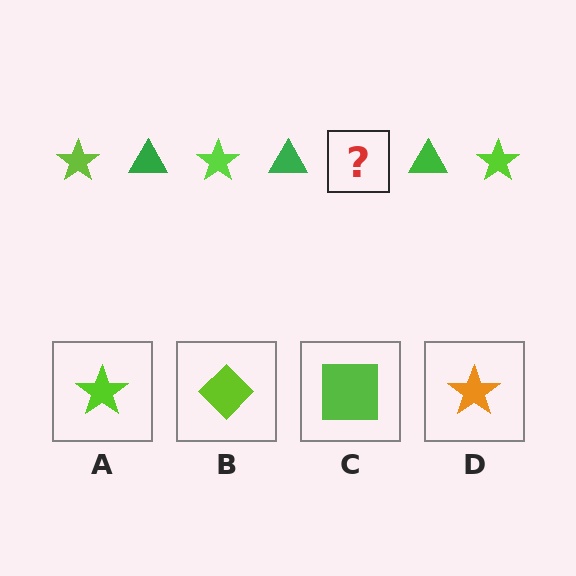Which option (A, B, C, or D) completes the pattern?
A.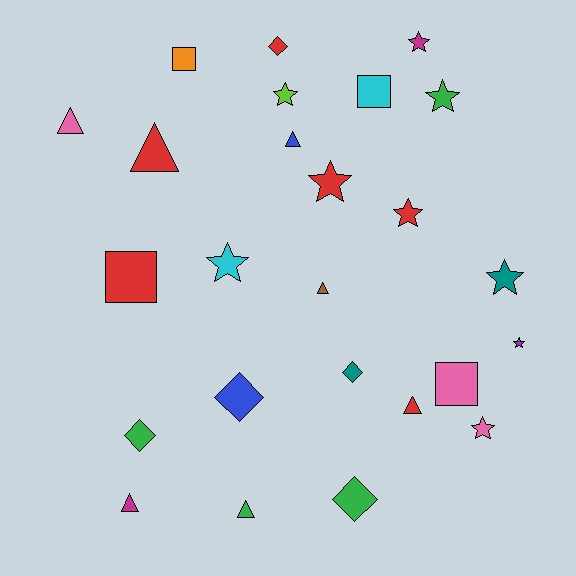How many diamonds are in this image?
There are 5 diamonds.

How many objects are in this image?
There are 25 objects.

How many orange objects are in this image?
There is 1 orange object.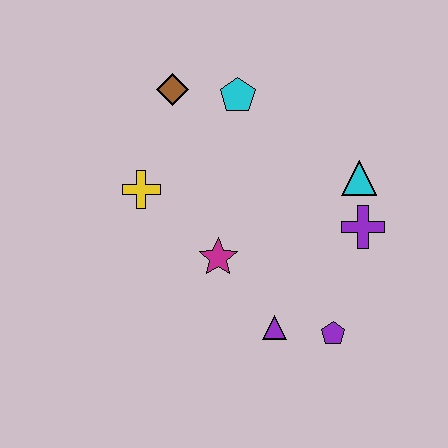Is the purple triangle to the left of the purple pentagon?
Yes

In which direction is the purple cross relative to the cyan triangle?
The purple cross is below the cyan triangle.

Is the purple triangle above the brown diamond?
No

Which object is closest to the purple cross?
The cyan triangle is closest to the purple cross.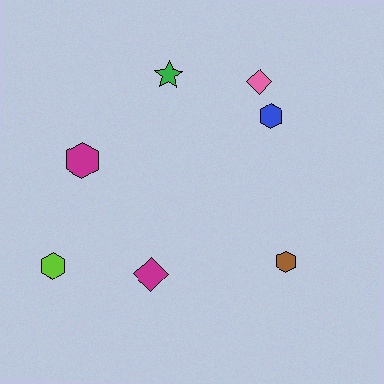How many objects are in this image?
There are 7 objects.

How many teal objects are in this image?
There are no teal objects.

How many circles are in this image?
There are no circles.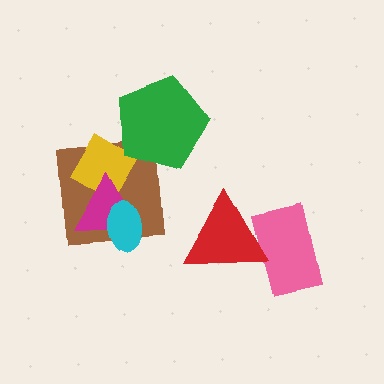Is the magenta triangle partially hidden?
Yes, it is partially covered by another shape.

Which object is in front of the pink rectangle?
The red triangle is in front of the pink rectangle.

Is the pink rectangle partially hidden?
Yes, it is partially covered by another shape.